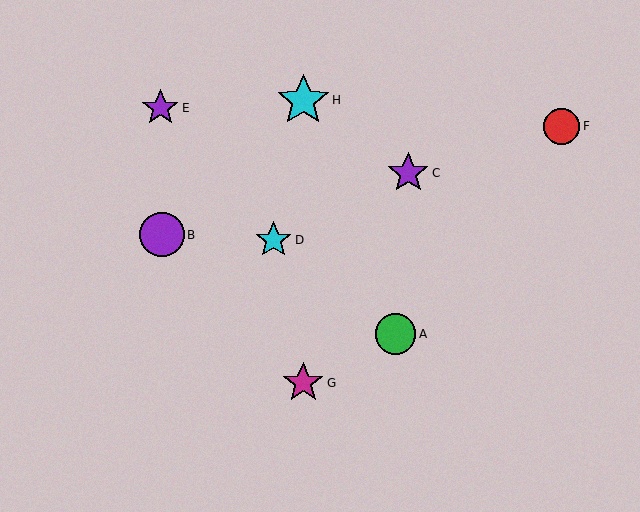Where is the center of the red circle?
The center of the red circle is at (562, 126).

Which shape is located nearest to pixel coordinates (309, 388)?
The magenta star (labeled G) at (303, 383) is nearest to that location.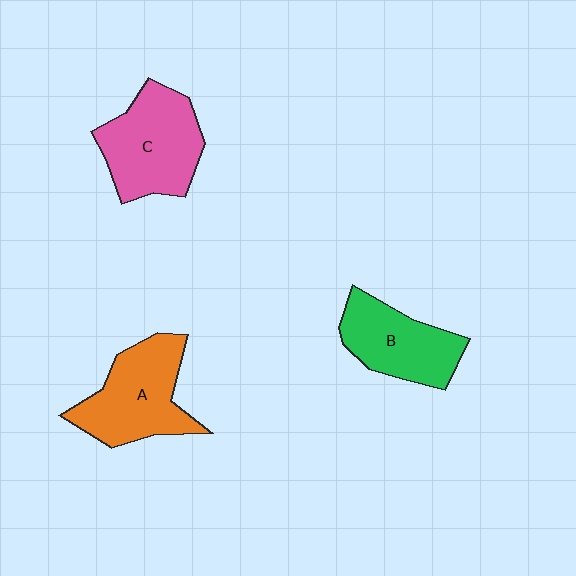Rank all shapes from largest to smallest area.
From largest to smallest: C (pink), A (orange), B (green).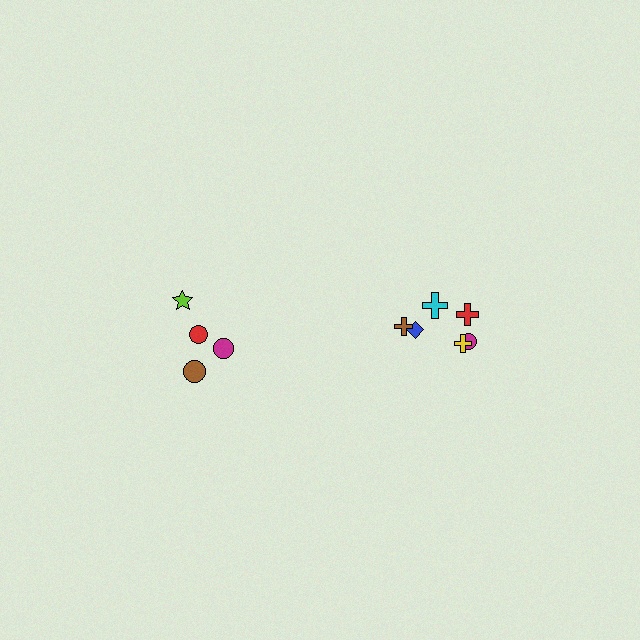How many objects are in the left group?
There are 4 objects.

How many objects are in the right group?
There are 6 objects.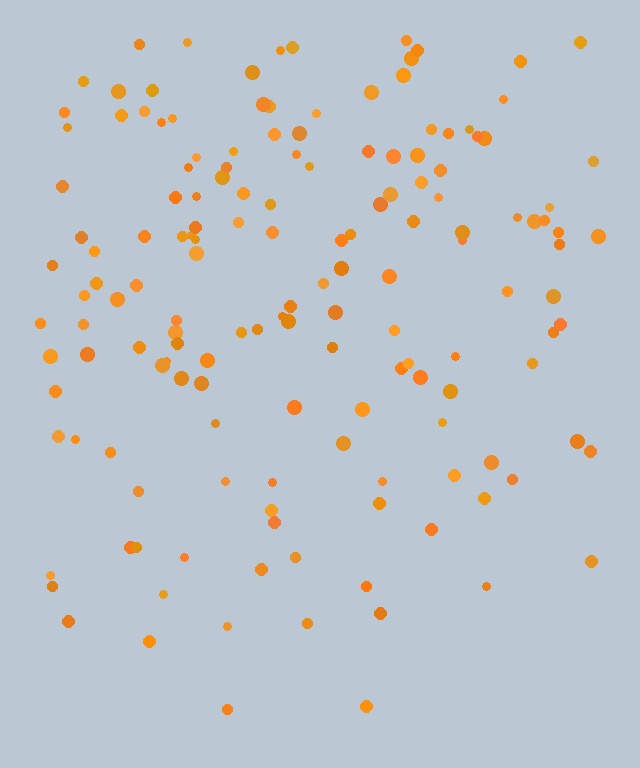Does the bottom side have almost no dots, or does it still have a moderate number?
Still a moderate number, just noticeably fewer than the top.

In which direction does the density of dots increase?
From bottom to top, with the top side densest.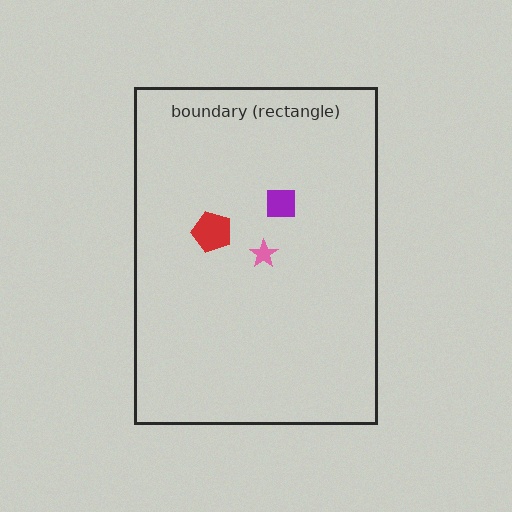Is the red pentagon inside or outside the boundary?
Inside.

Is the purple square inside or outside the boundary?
Inside.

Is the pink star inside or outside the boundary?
Inside.